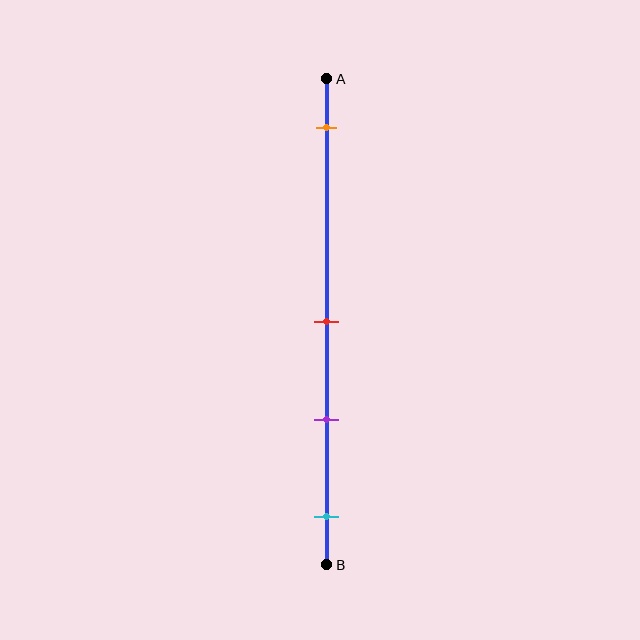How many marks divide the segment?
There are 4 marks dividing the segment.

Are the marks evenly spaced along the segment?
No, the marks are not evenly spaced.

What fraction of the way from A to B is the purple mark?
The purple mark is approximately 70% (0.7) of the way from A to B.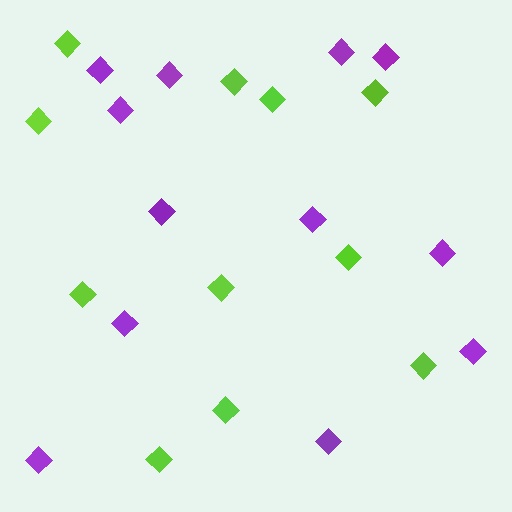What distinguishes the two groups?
There are 2 groups: one group of purple diamonds (12) and one group of lime diamonds (11).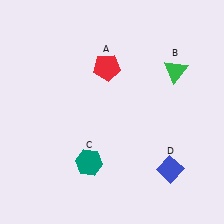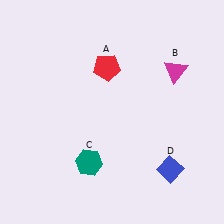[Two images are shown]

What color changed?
The triangle (B) changed from green in Image 1 to magenta in Image 2.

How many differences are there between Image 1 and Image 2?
There is 1 difference between the two images.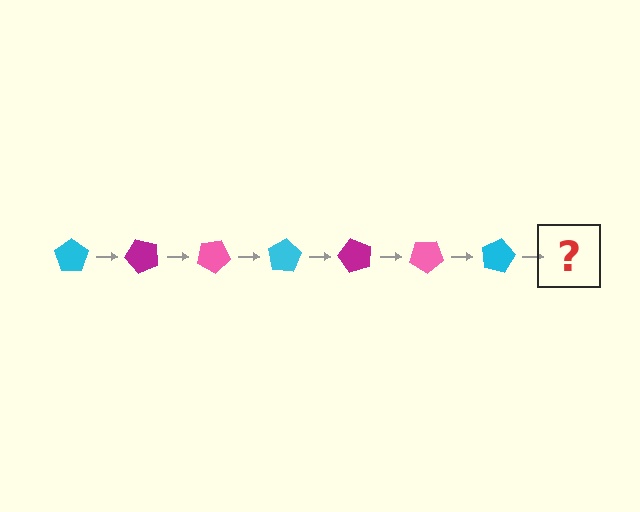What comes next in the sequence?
The next element should be a magenta pentagon, rotated 350 degrees from the start.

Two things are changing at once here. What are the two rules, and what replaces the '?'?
The two rules are that it rotates 50 degrees each step and the color cycles through cyan, magenta, and pink. The '?' should be a magenta pentagon, rotated 350 degrees from the start.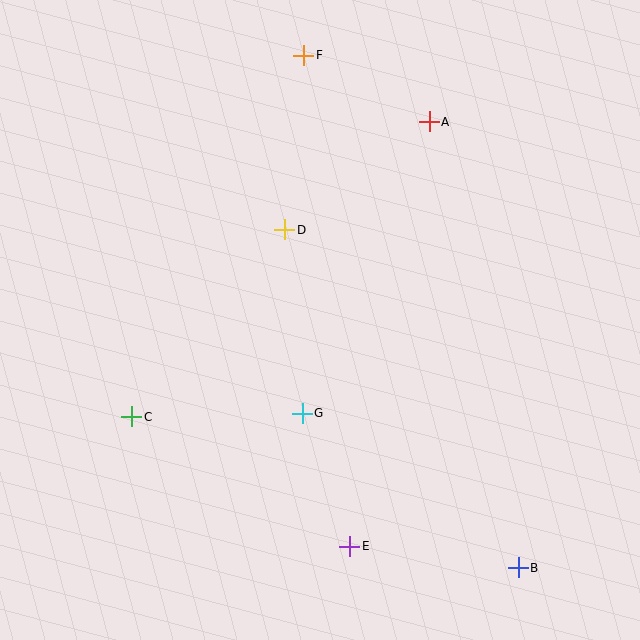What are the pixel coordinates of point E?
Point E is at (350, 546).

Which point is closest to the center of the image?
Point G at (302, 413) is closest to the center.